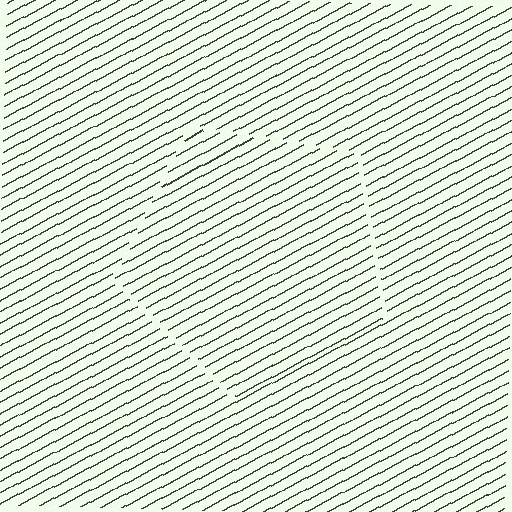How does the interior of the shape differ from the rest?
The interior of the shape contains the same grating, shifted by half a period — the contour is defined by the phase discontinuity where line-ends from the inner and outer gratings abut.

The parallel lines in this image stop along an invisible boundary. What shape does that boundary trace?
An illusory pentagon. The interior of the shape contains the same grating, shifted by half a period — the contour is defined by the phase discontinuity where line-ends from the inner and outer gratings abut.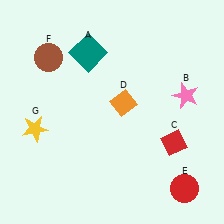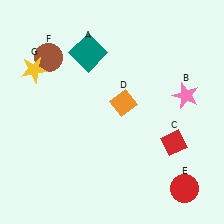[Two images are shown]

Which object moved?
The yellow star (G) moved up.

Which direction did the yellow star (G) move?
The yellow star (G) moved up.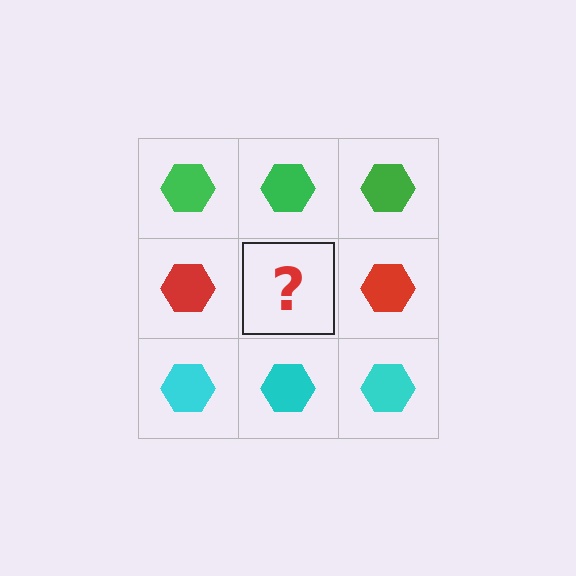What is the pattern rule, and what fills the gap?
The rule is that each row has a consistent color. The gap should be filled with a red hexagon.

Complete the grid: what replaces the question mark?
The question mark should be replaced with a red hexagon.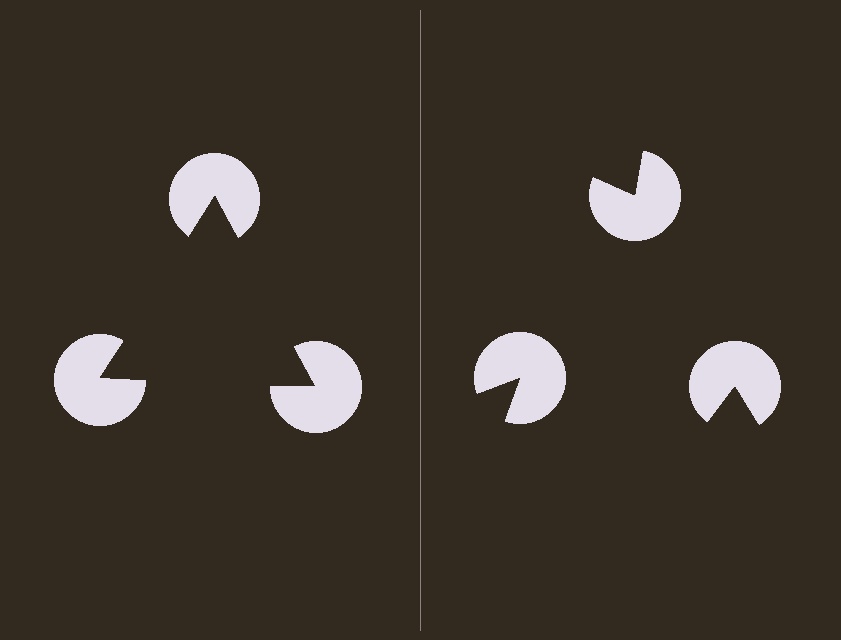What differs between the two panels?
The pac-man discs are positioned identically on both sides; only the wedge orientations differ. On the left they align to a triangle; on the right they are misaligned.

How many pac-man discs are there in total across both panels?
6 — 3 on each side.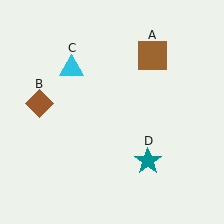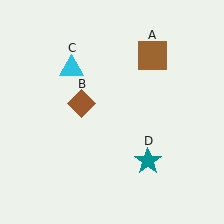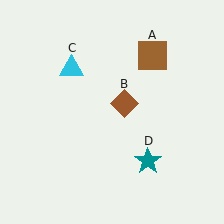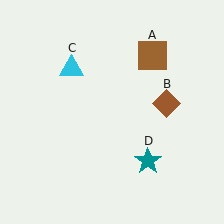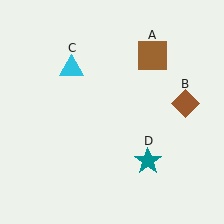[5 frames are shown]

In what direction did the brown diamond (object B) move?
The brown diamond (object B) moved right.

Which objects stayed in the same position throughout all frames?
Brown square (object A) and cyan triangle (object C) and teal star (object D) remained stationary.